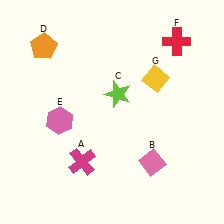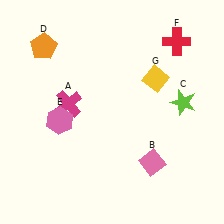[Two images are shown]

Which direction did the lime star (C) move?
The lime star (C) moved right.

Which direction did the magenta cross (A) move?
The magenta cross (A) moved up.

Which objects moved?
The objects that moved are: the magenta cross (A), the lime star (C).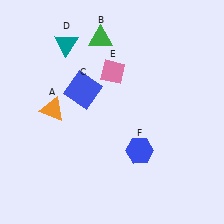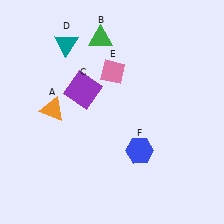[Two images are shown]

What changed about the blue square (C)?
In Image 1, C is blue. In Image 2, it changed to purple.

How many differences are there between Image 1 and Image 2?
There is 1 difference between the two images.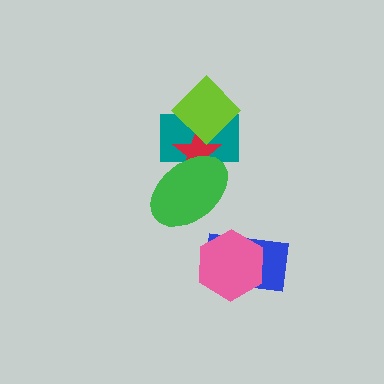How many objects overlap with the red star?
3 objects overlap with the red star.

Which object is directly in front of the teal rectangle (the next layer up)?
The red star is directly in front of the teal rectangle.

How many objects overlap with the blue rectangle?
1 object overlaps with the blue rectangle.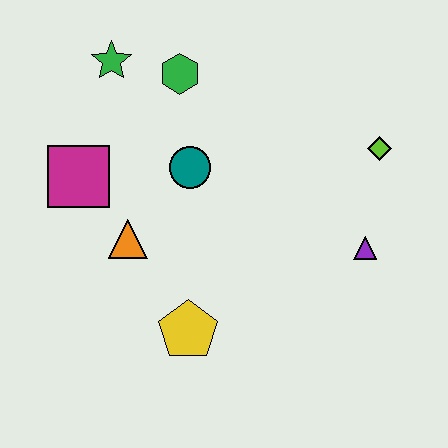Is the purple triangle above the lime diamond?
No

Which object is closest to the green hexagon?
The green star is closest to the green hexagon.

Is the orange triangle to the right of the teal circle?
No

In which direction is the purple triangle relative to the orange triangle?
The purple triangle is to the right of the orange triangle.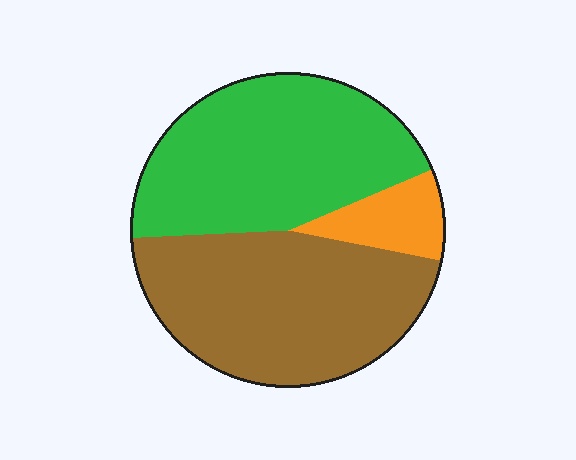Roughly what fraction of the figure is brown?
Brown covers about 45% of the figure.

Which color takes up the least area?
Orange, at roughly 10%.